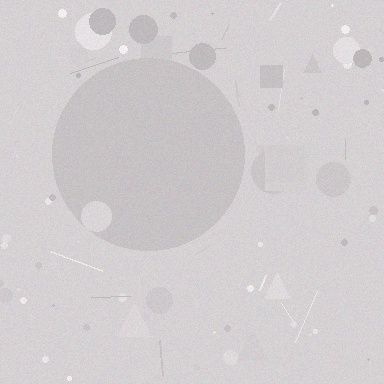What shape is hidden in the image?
A circle is hidden in the image.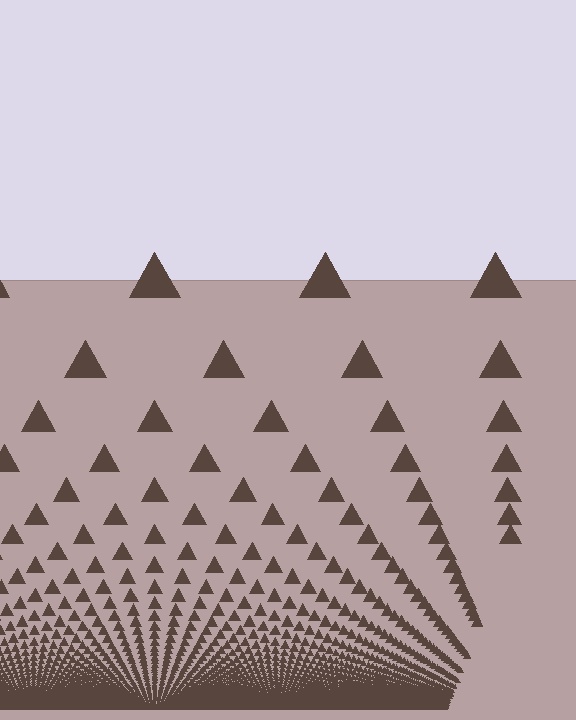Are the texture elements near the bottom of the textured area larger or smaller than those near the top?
Smaller. The gradient is inverted — elements near the bottom are smaller and denser.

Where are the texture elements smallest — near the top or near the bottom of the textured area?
Near the bottom.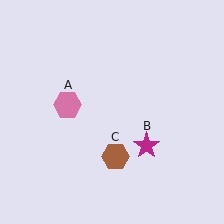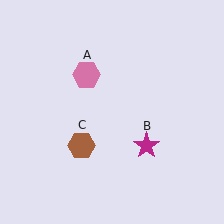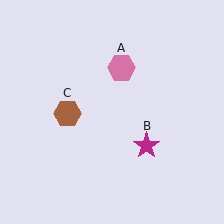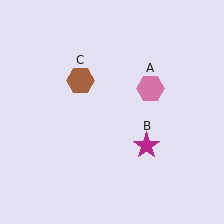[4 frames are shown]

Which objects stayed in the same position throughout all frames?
Magenta star (object B) remained stationary.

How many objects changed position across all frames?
2 objects changed position: pink hexagon (object A), brown hexagon (object C).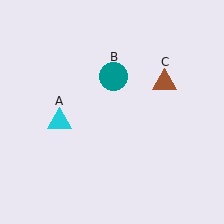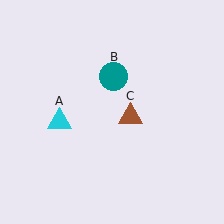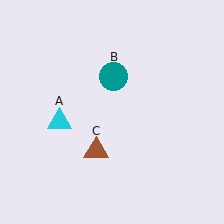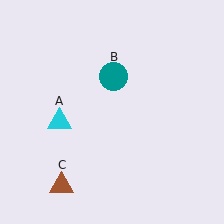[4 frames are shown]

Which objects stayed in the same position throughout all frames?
Cyan triangle (object A) and teal circle (object B) remained stationary.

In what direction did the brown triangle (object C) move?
The brown triangle (object C) moved down and to the left.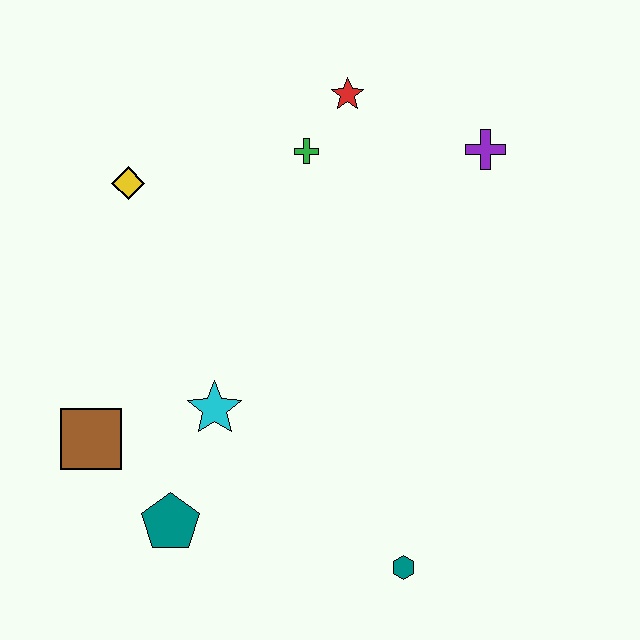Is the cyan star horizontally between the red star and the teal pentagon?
Yes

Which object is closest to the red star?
The green cross is closest to the red star.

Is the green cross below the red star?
Yes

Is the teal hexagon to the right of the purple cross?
No